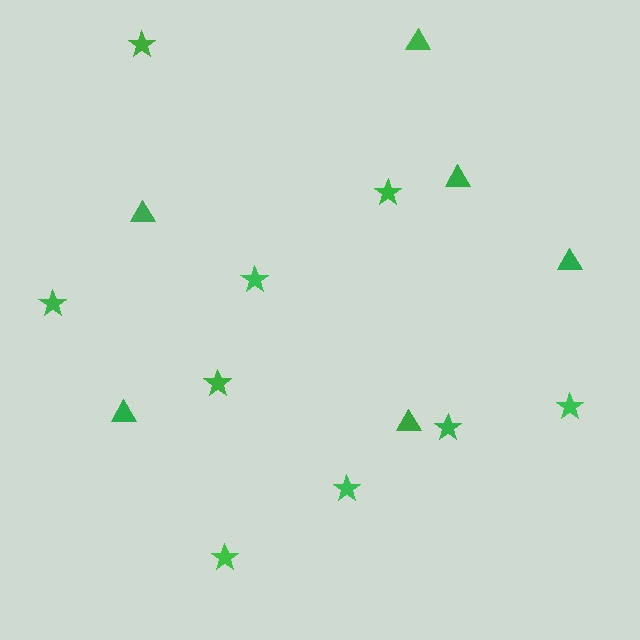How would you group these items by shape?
There are 2 groups: one group of triangles (6) and one group of stars (9).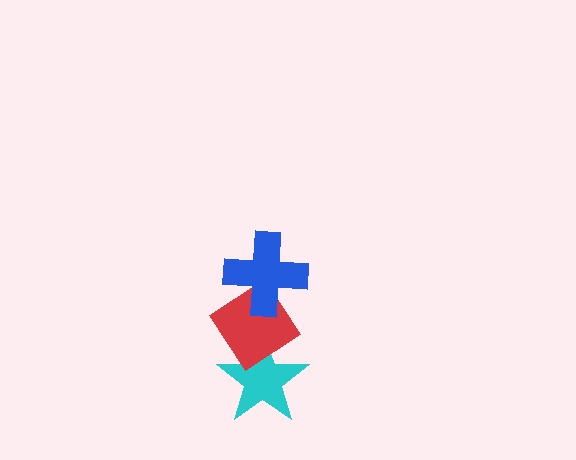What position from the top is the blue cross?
The blue cross is 1st from the top.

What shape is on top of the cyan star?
The red diamond is on top of the cyan star.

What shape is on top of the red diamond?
The blue cross is on top of the red diamond.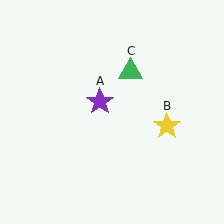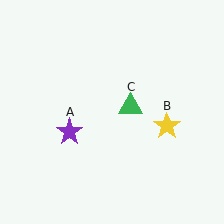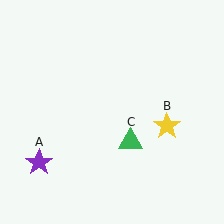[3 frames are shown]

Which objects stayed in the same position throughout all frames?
Yellow star (object B) remained stationary.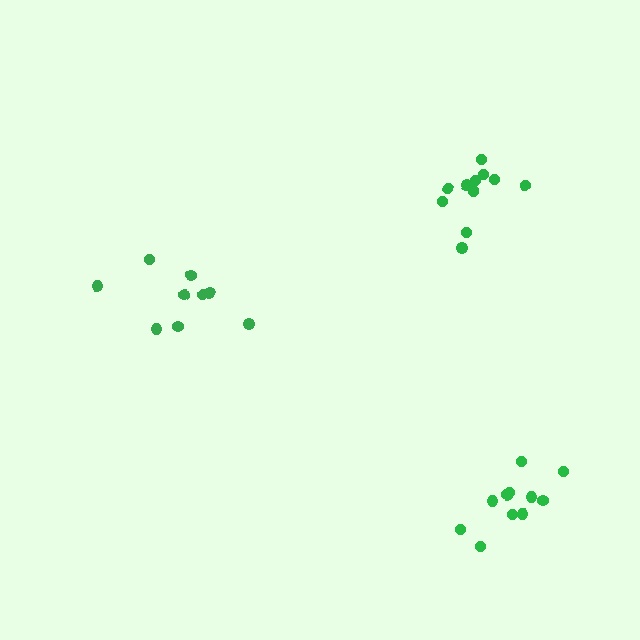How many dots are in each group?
Group 1: 11 dots, Group 2: 9 dots, Group 3: 11 dots (31 total).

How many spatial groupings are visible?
There are 3 spatial groupings.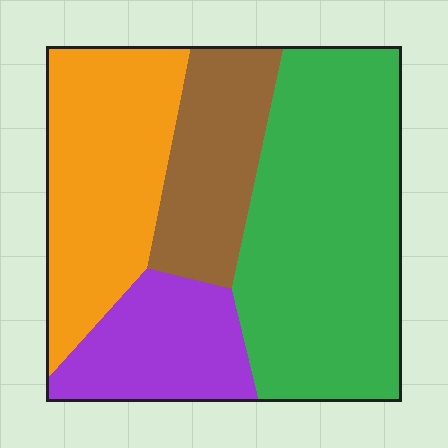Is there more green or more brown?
Green.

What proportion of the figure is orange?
Orange takes up about one quarter (1/4) of the figure.